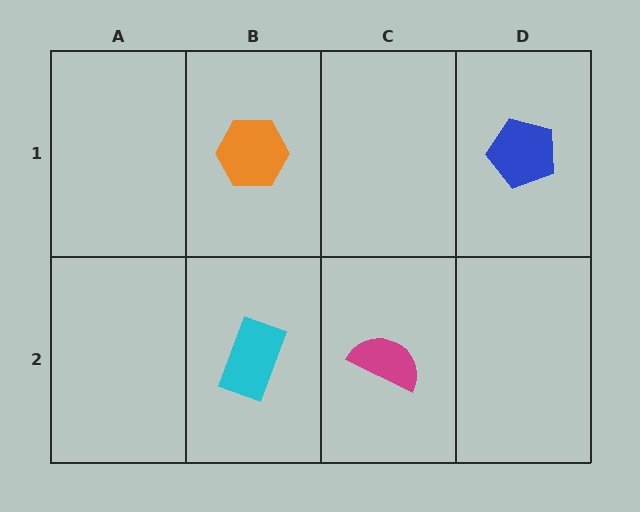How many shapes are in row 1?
2 shapes.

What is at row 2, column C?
A magenta semicircle.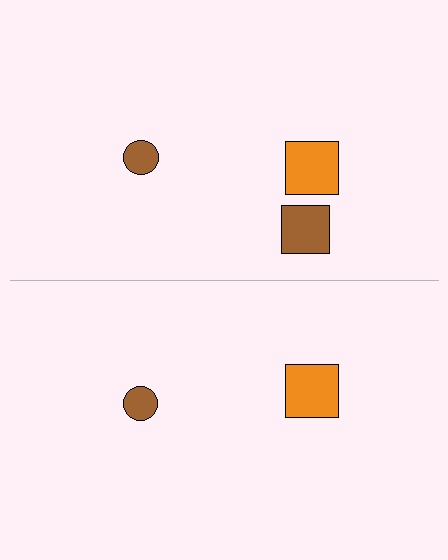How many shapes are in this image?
There are 5 shapes in this image.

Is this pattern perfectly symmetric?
No, the pattern is not perfectly symmetric. A brown square is missing from the bottom side.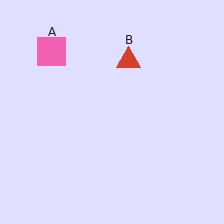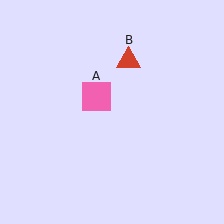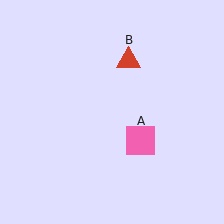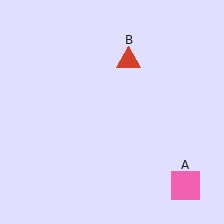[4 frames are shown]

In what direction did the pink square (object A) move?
The pink square (object A) moved down and to the right.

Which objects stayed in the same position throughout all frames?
Red triangle (object B) remained stationary.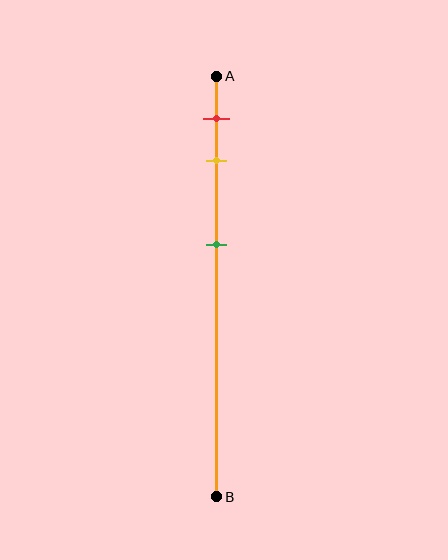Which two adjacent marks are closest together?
The red and yellow marks are the closest adjacent pair.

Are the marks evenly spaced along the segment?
No, the marks are not evenly spaced.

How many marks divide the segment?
There are 3 marks dividing the segment.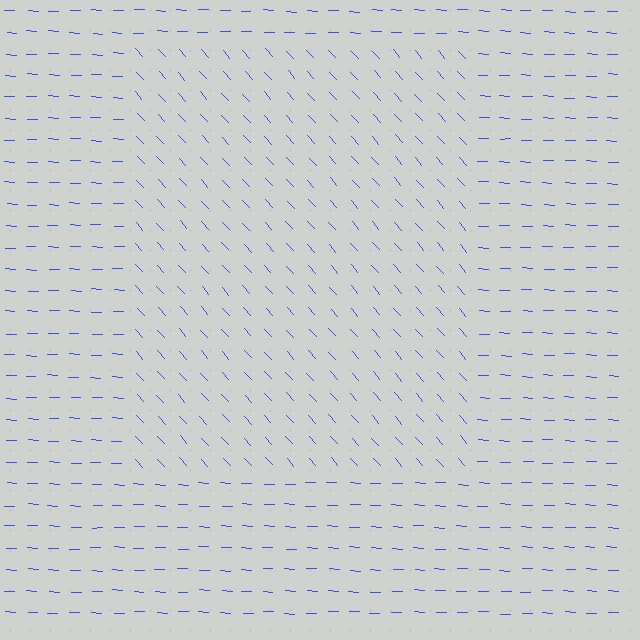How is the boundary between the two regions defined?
The boundary is defined purely by a change in line orientation (approximately 45 degrees difference). All lines are the same color and thickness.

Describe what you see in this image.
The image is filled with small blue line segments. A rectangle region in the image has lines oriented differently from the surrounding lines, creating a visible texture boundary.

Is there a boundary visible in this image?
Yes, there is a texture boundary formed by a change in line orientation.